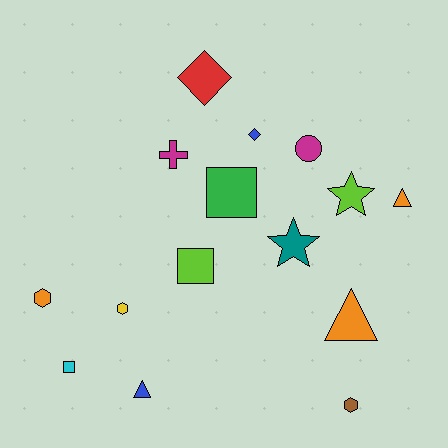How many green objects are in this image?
There is 1 green object.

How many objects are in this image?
There are 15 objects.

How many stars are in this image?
There are 2 stars.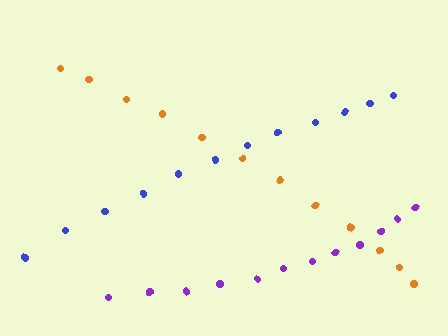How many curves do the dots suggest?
There are 3 distinct paths.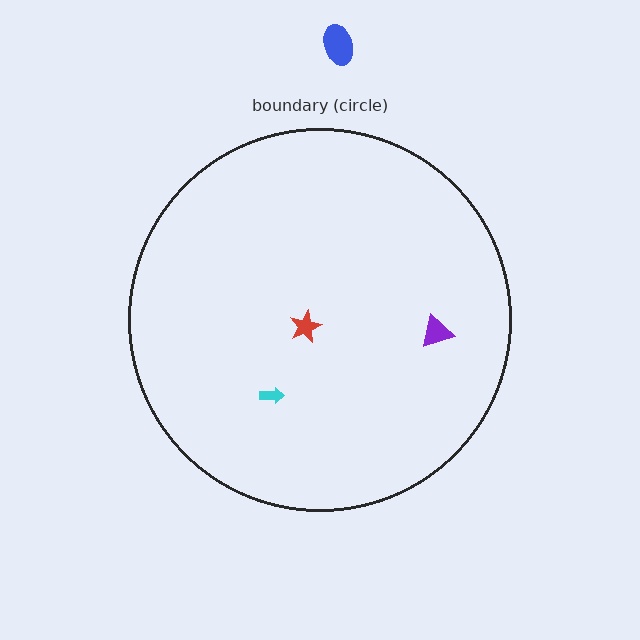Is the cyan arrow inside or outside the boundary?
Inside.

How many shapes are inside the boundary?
3 inside, 1 outside.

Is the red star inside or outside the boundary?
Inside.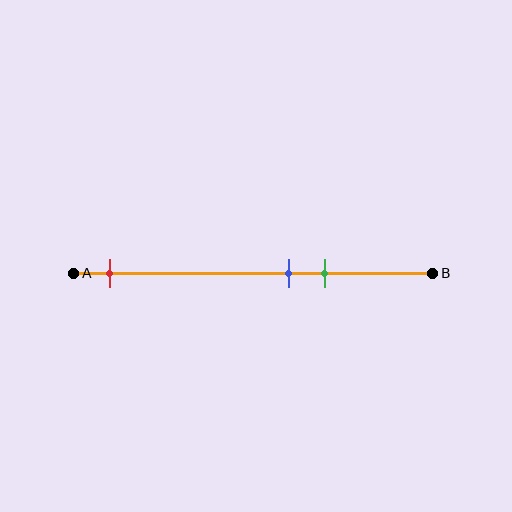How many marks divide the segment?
There are 3 marks dividing the segment.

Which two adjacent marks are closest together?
The blue and green marks are the closest adjacent pair.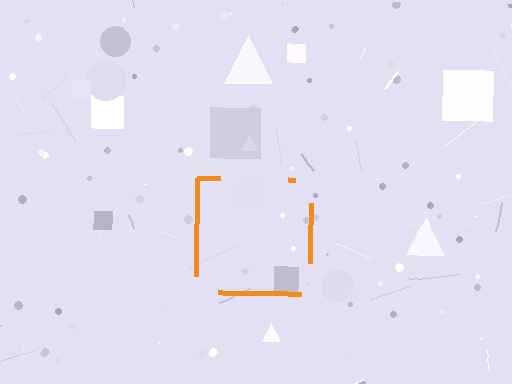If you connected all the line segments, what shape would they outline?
They would outline a square.